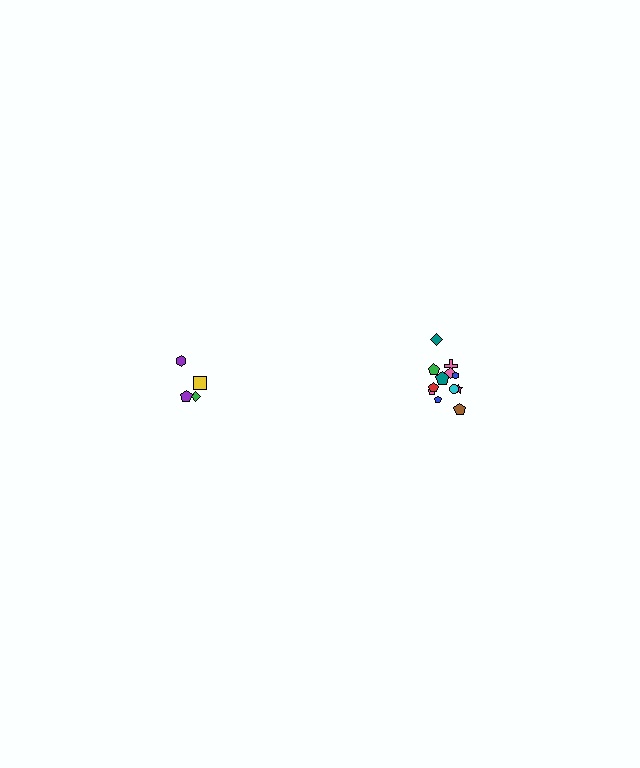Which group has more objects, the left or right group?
The right group.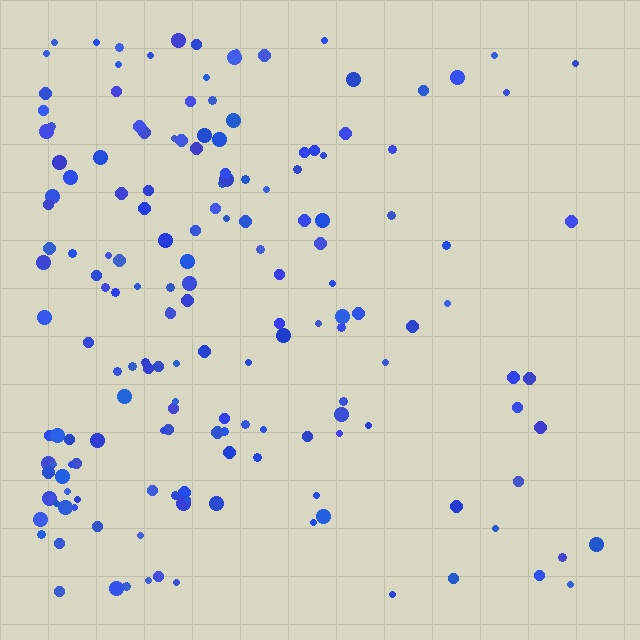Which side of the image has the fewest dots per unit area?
The right.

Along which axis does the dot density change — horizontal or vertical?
Horizontal.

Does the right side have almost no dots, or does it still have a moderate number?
Still a moderate number, just noticeably fewer than the left.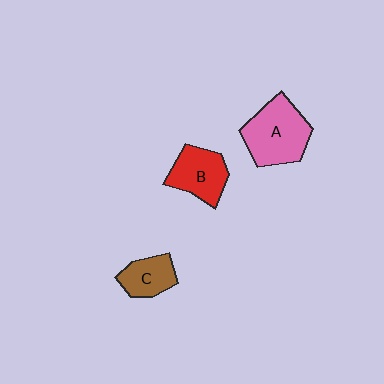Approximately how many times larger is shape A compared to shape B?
Approximately 1.4 times.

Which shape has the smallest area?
Shape C (brown).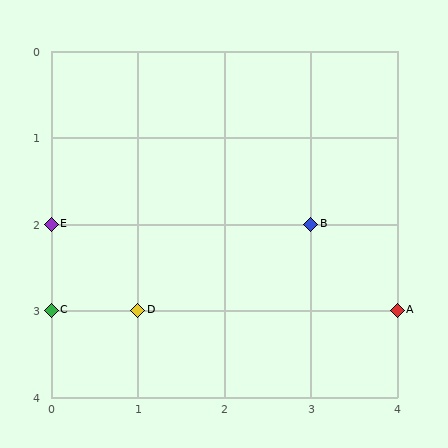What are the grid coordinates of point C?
Point C is at grid coordinates (0, 3).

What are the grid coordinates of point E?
Point E is at grid coordinates (0, 2).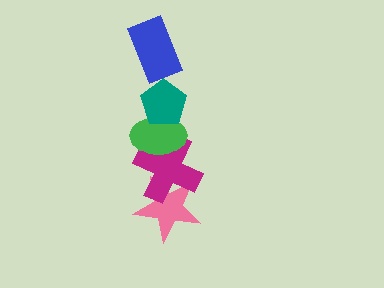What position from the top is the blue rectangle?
The blue rectangle is 1st from the top.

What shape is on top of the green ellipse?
The teal pentagon is on top of the green ellipse.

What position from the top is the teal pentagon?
The teal pentagon is 2nd from the top.